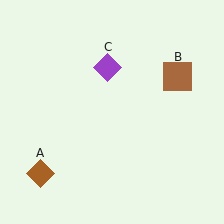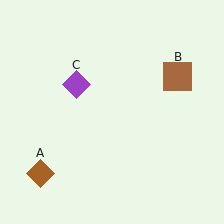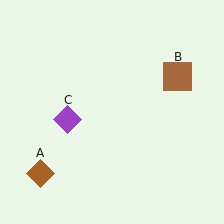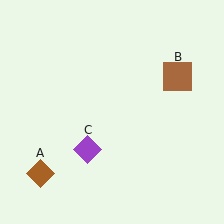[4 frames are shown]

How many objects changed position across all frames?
1 object changed position: purple diamond (object C).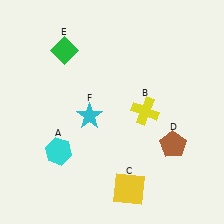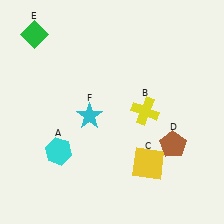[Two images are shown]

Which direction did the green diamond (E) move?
The green diamond (E) moved left.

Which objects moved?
The objects that moved are: the yellow square (C), the green diamond (E).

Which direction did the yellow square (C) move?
The yellow square (C) moved up.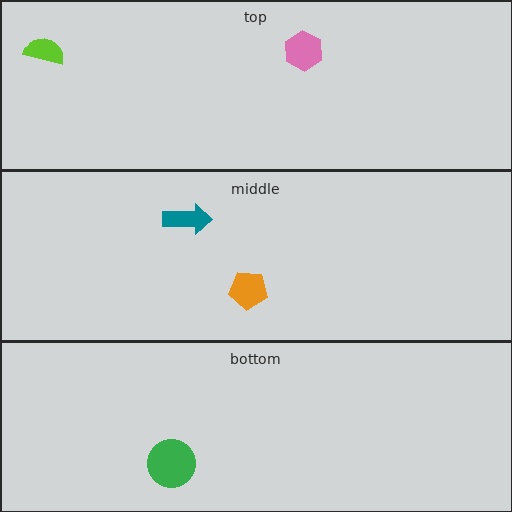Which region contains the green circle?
The bottom region.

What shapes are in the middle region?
The teal arrow, the orange pentagon.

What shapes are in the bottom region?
The green circle.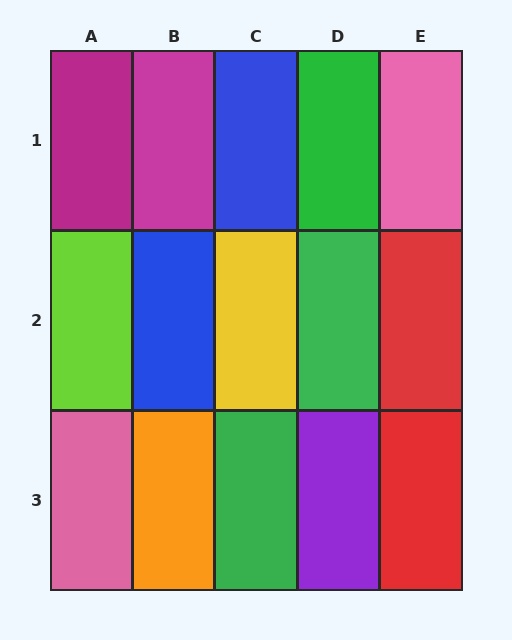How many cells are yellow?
1 cell is yellow.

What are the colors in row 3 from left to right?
Pink, orange, green, purple, red.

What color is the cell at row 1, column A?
Magenta.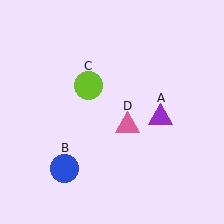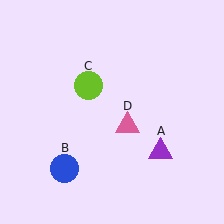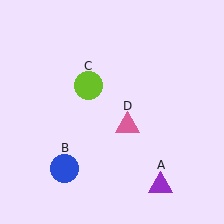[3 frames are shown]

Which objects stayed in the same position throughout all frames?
Blue circle (object B) and lime circle (object C) and pink triangle (object D) remained stationary.